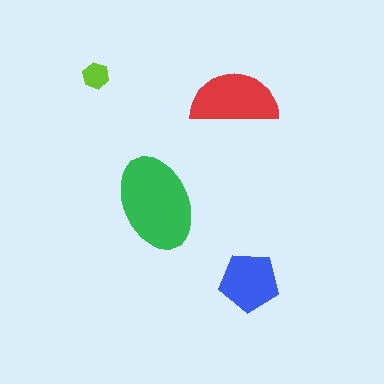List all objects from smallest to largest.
The lime hexagon, the blue pentagon, the red semicircle, the green ellipse.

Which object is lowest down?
The blue pentagon is bottommost.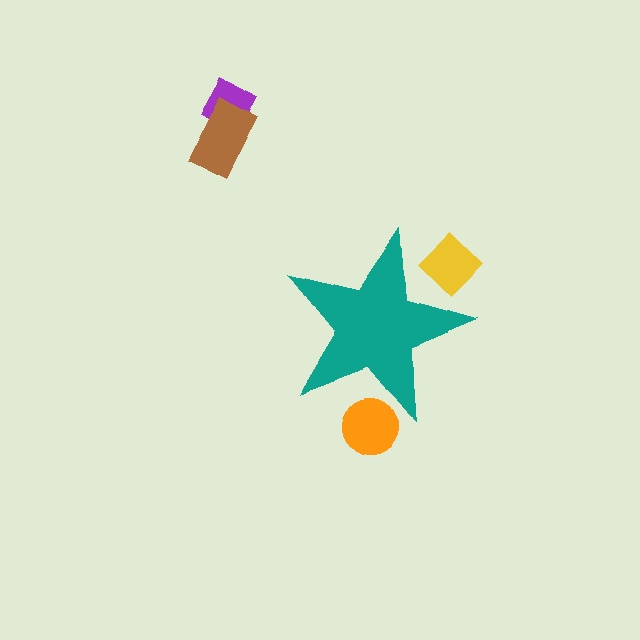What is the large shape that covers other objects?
A teal star.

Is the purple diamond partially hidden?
No, the purple diamond is fully visible.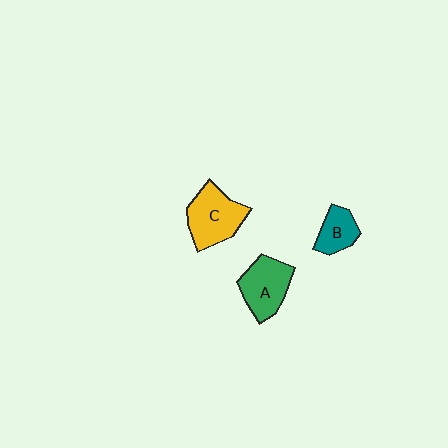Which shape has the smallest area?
Shape B (teal).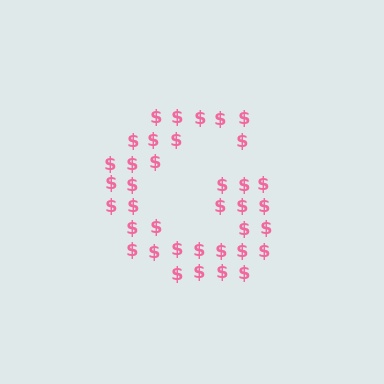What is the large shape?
The large shape is the letter G.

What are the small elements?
The small elements are dollar signs.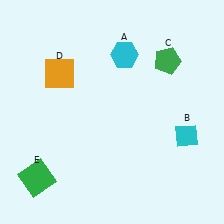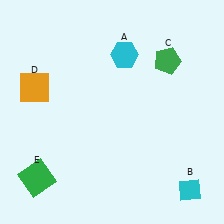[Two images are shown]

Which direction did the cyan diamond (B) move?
The cyan diamond (B) moved down.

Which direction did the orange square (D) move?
The orange square (D) moved left.